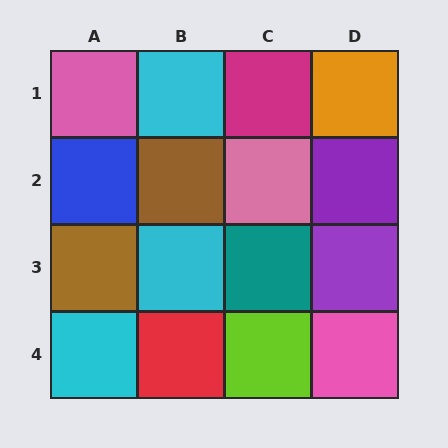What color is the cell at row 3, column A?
Brown.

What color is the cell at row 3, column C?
Teal.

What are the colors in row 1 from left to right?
Pink, cyan, magenta, orange.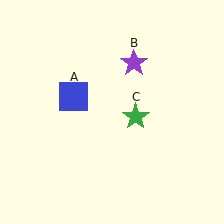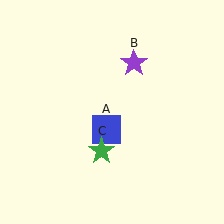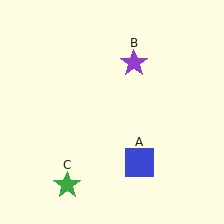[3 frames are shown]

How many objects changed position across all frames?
2 objects changed position: blue square (object A), green star (object C).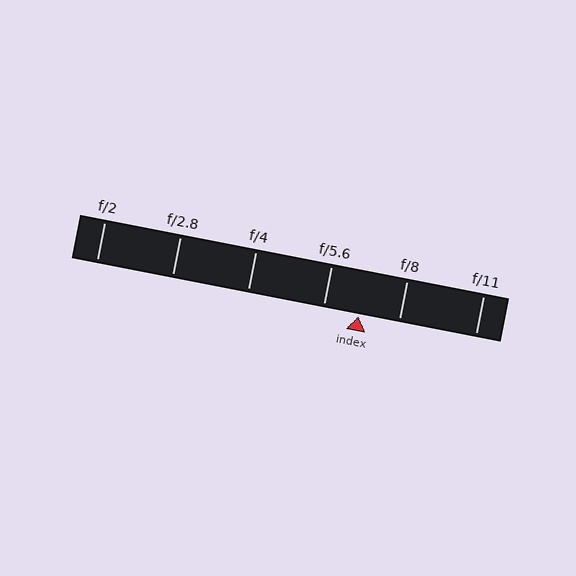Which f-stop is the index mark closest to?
The index mark is closest to f/5.6.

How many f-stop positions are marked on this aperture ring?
There are 6 f-stop positions marked.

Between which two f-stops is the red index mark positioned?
The index mark is between f/5.6 and f/8.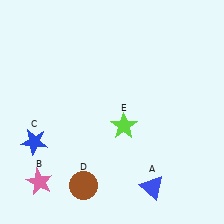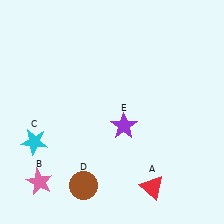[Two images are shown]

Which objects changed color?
A changed from blue to red. C changed from blue to cyan. E changed from lime to purple.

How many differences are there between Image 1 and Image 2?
There are 3 differences between the two images.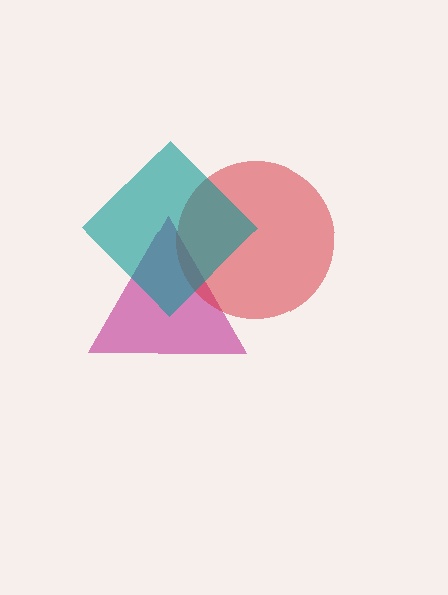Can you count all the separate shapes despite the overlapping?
Yes, there are 3 separate shapes.